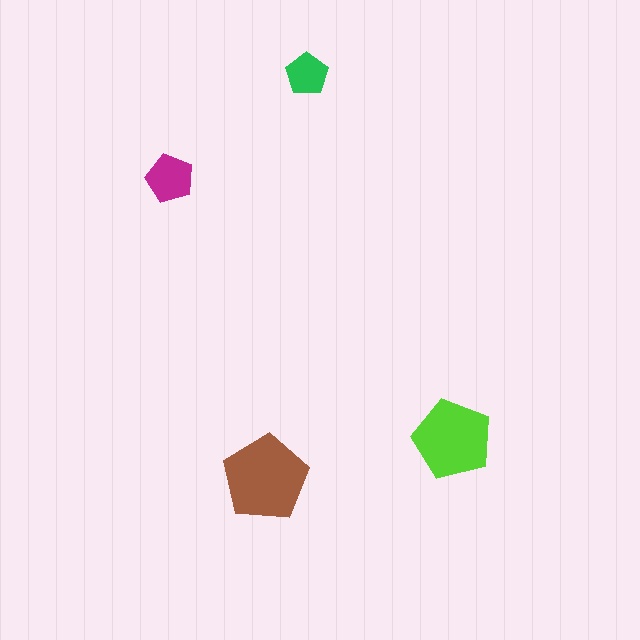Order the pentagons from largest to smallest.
the brown one, the lime one, the magenta one, the green one.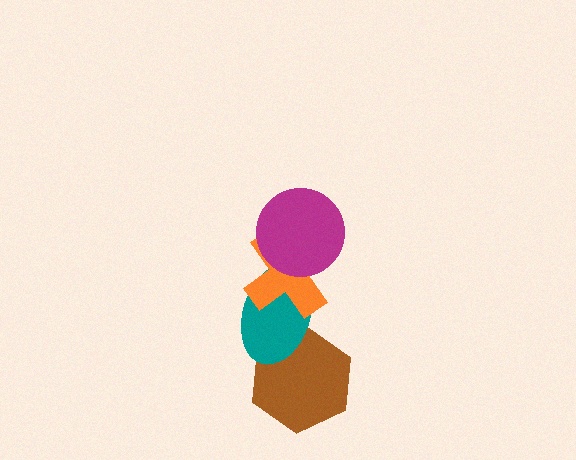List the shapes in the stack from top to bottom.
From top to bottom: the magenta circle, the orange cross, the teal ellipse, the brown hexagon.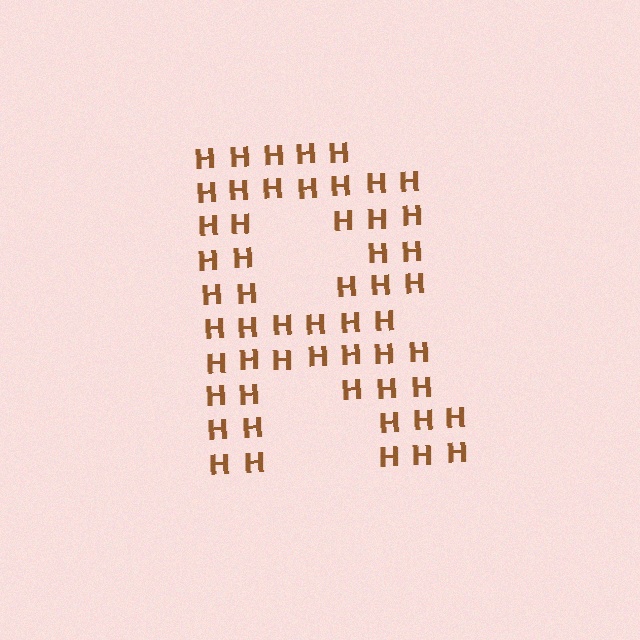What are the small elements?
The small elements are letter H's.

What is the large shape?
The large shape is the letter R.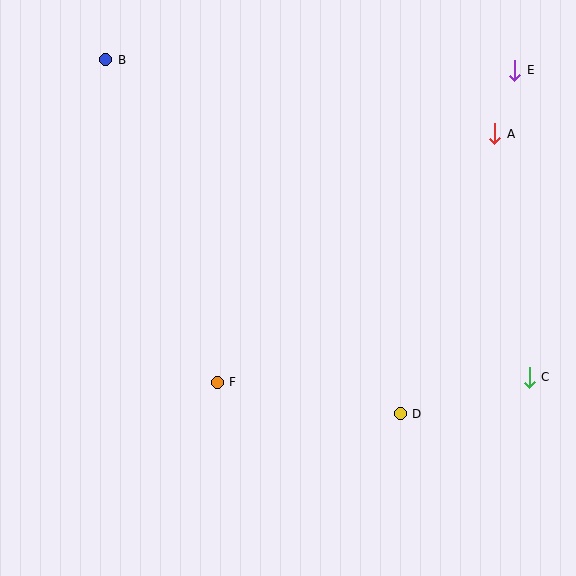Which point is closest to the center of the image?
Point F at (217, 382) is closest to the center.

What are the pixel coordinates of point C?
Point C is at (529, 377).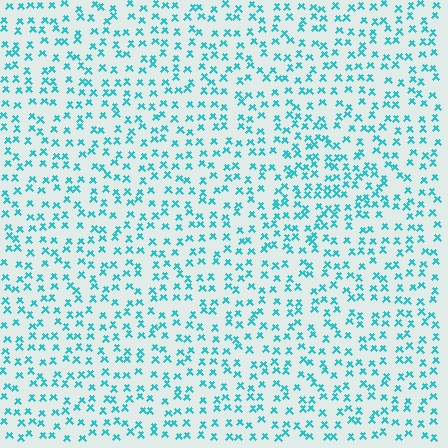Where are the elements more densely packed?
The elements are more densely packed inside the triangle boundary.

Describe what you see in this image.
The image contains small cyan elements arranged at two different densities. A triangle-shaped region is visible where the elements are more densely packed than the surrounding area.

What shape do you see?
I see a triangle.